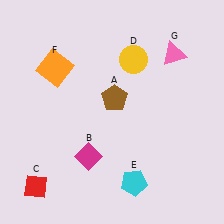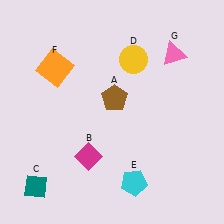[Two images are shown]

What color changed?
The diamond (C) changed from red in Image 1 to teal in Image 2.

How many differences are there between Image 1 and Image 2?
There is 1 difference between the two images.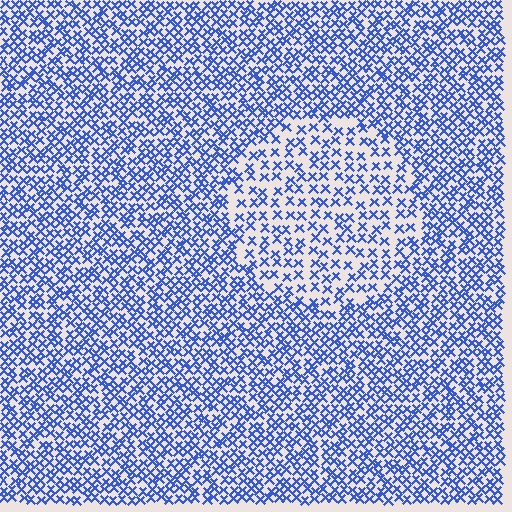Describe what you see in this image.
The image contains small blue elements arranged at two different densities. A circle-shaped region is visible where the elements are less densely packed than the surrounding area.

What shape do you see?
I see a circle.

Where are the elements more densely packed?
The elements are more densely packed outside the circle boundary.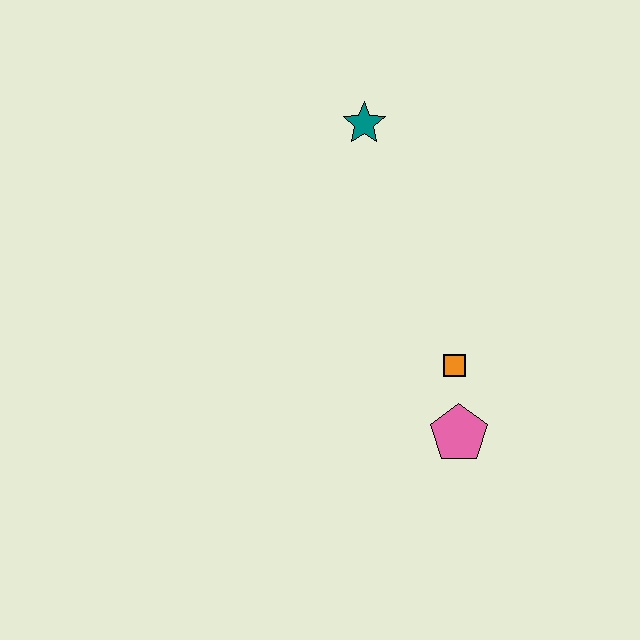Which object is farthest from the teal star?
The pink pentagon is farthest from the teal star.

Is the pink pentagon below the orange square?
Yes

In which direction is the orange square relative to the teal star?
The orange square is below the teal star.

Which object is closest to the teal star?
The orange square is closest to the teal star.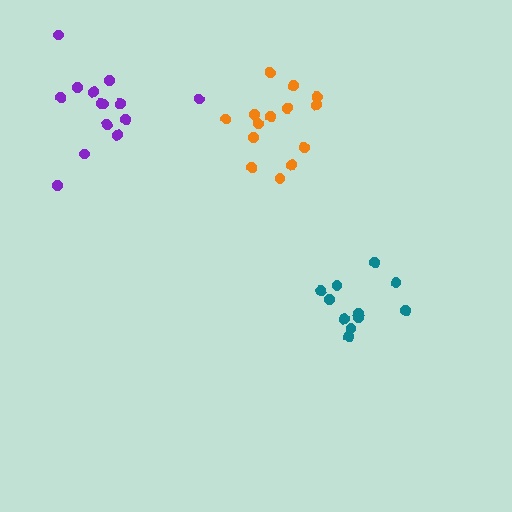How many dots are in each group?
Group 1: 11 dots, Group 2: 14 dots, Group 3: 14 dots (39 total).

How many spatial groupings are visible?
There are 3 spatial groupings.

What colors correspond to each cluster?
The clusters are colored: teal, purple, orange.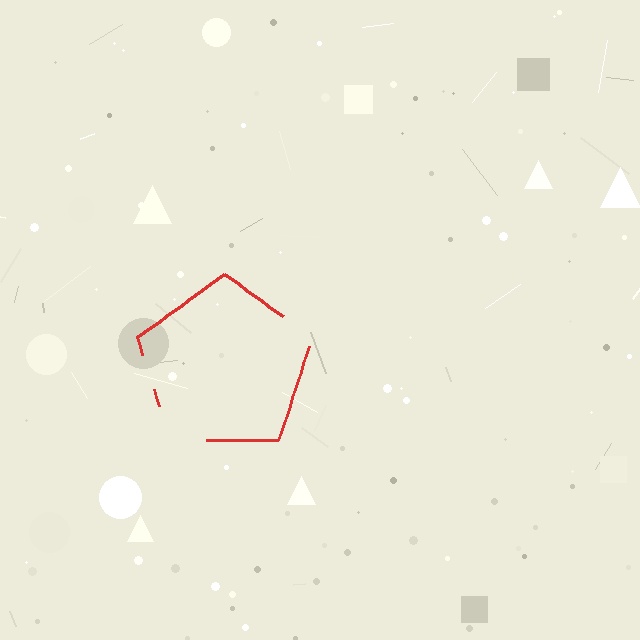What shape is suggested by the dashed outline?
The dashed outline suggests a pentagon.